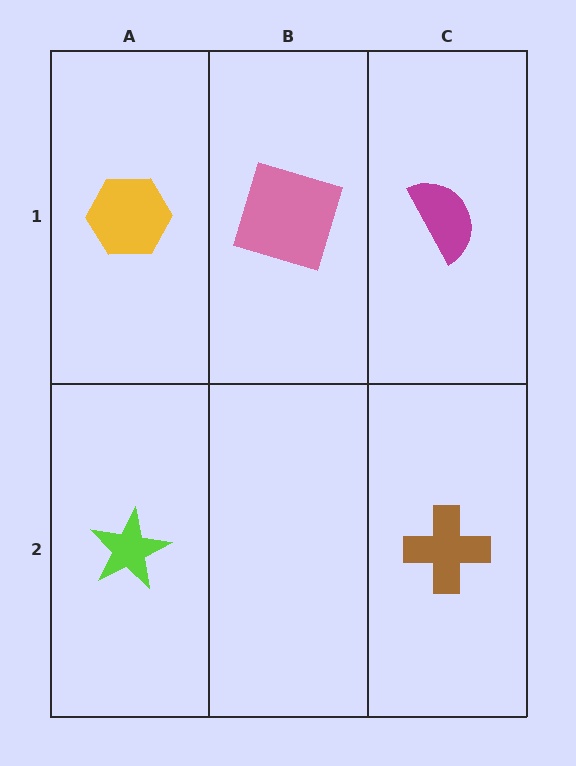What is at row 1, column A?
A yellow hexagon.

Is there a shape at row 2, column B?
No, that cell is empty.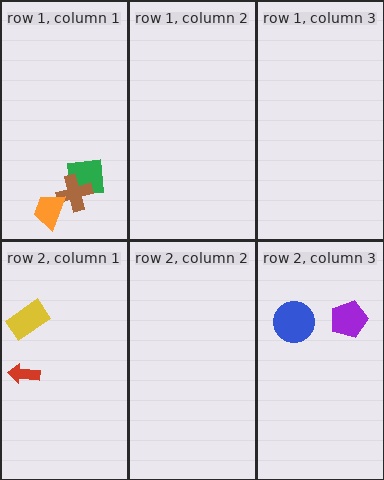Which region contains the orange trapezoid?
The row 1, column 1 region.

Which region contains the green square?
The row 1, column 1 region.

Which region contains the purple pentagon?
The row 2, column 3 region.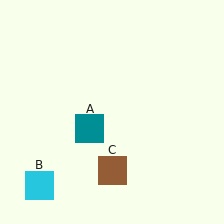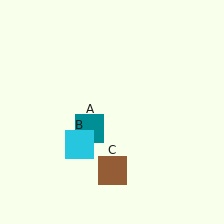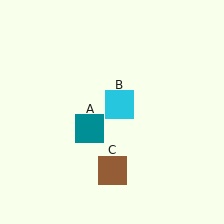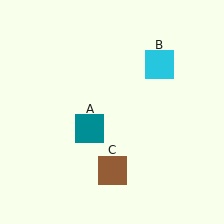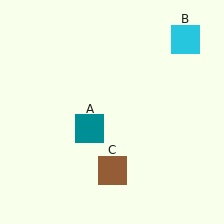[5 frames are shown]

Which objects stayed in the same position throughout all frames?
Teal square (object A) and brown square (object C) remained stationary.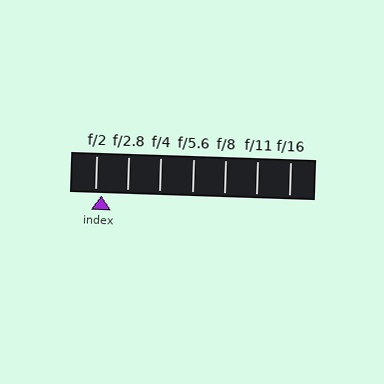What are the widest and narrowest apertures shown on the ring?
The widest aperture shown is f/2 and the narrowest is f/16.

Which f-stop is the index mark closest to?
The index mark is closest to f/2.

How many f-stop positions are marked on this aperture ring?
There are 7 f-stop positions marked.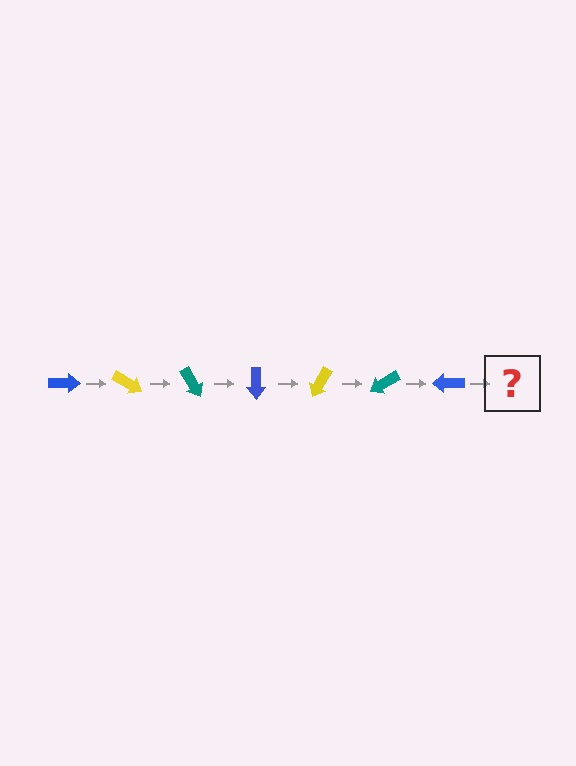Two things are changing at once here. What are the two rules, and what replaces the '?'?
The two rules are that it rotates 30 degrees each step and the color cycles through blue, yellow, and teal. The '?' should be a yellow arrow, rotated 210 degrees from the start.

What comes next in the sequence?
The next element should be a yellow arrow, rotated 210 degrees from the start.